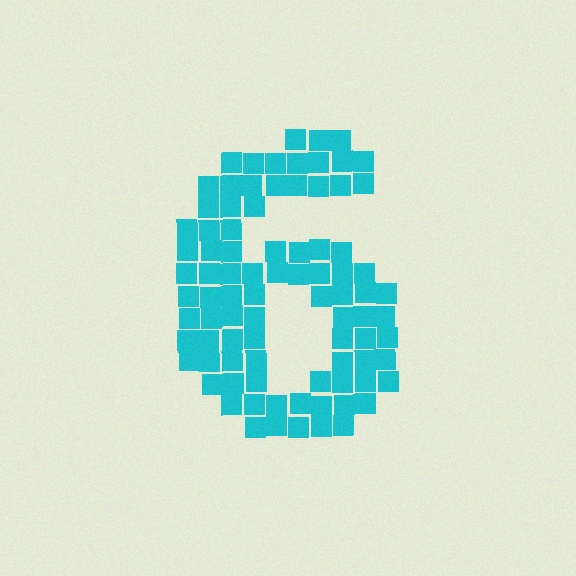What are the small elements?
The small elements are squares.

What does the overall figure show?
The overall figure shows the digit 6.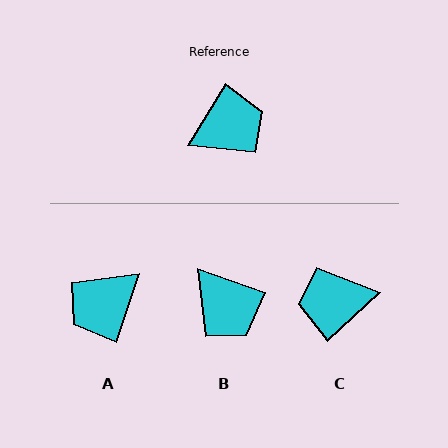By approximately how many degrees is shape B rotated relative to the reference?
Approximately 78 degrees clockwise.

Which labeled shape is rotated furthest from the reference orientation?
A, about 167 degrees away.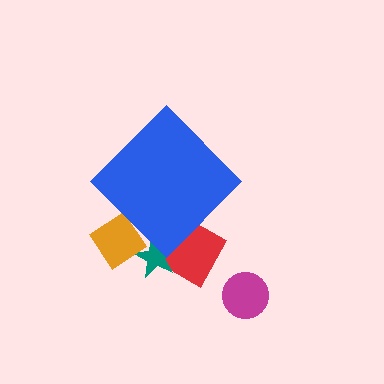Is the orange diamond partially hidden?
Yes, the orange diamond is partially hidden behind the blue diamond.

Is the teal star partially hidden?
Yes, the teal star is partially hidden behind the blue diamond.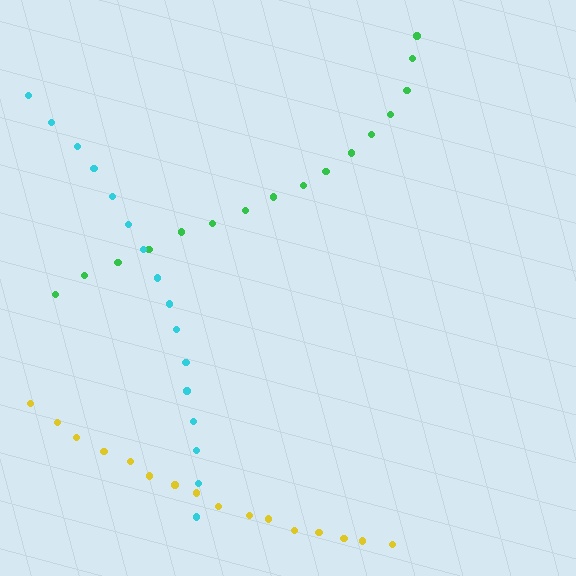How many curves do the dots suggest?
There are 3 distinct paths.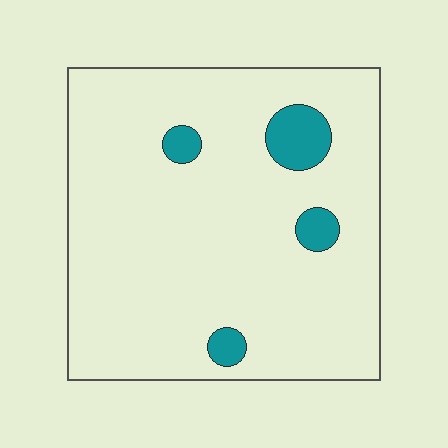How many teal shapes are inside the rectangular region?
4.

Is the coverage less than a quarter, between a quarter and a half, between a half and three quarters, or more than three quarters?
Less than a quarter.